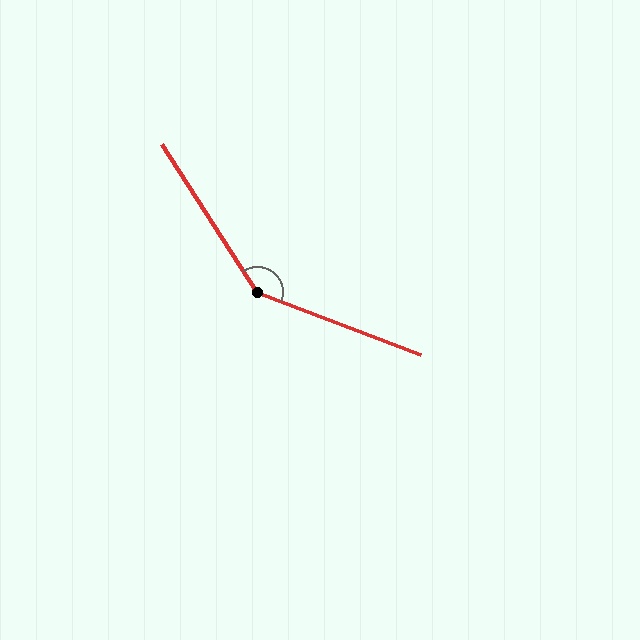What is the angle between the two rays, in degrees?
Approximately 144 degrees.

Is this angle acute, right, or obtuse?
It is obtuse.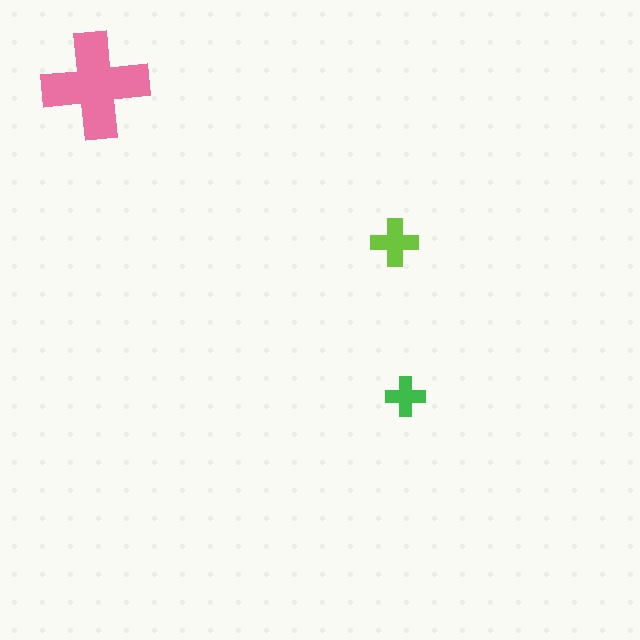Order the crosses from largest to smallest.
the pink one, the lime one, the green one.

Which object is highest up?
The pink cross is topmost.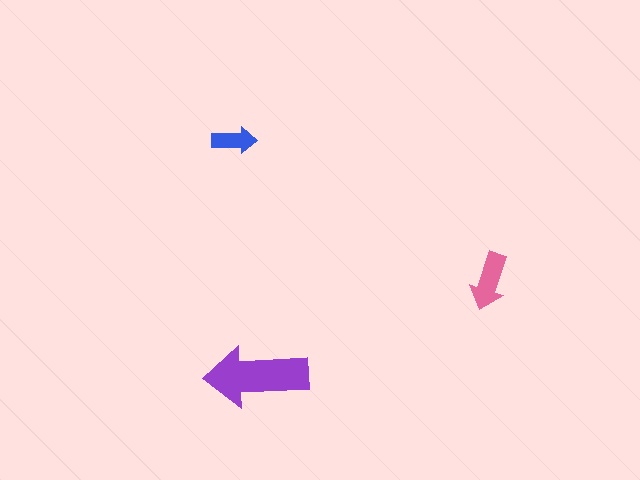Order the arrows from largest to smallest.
the purple one, the pink one, the blue one.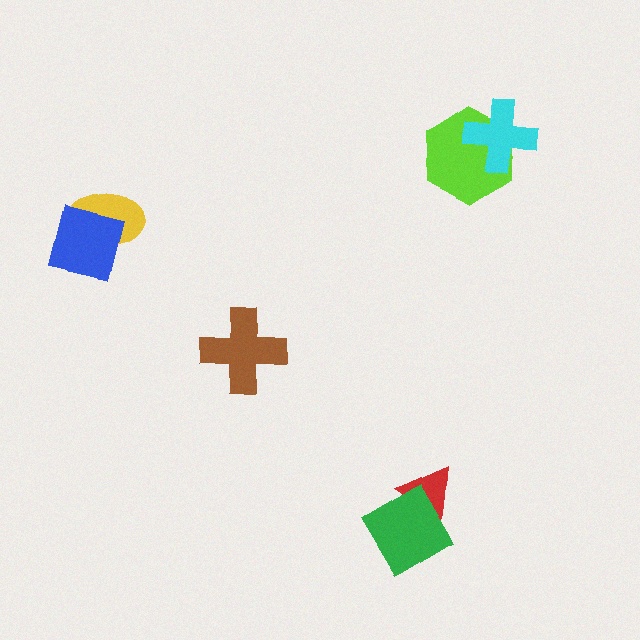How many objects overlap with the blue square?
1 object overlaps with the blue square.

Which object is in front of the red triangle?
The green diamond is in front of the red triangle.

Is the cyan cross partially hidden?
No, no other shape covers it.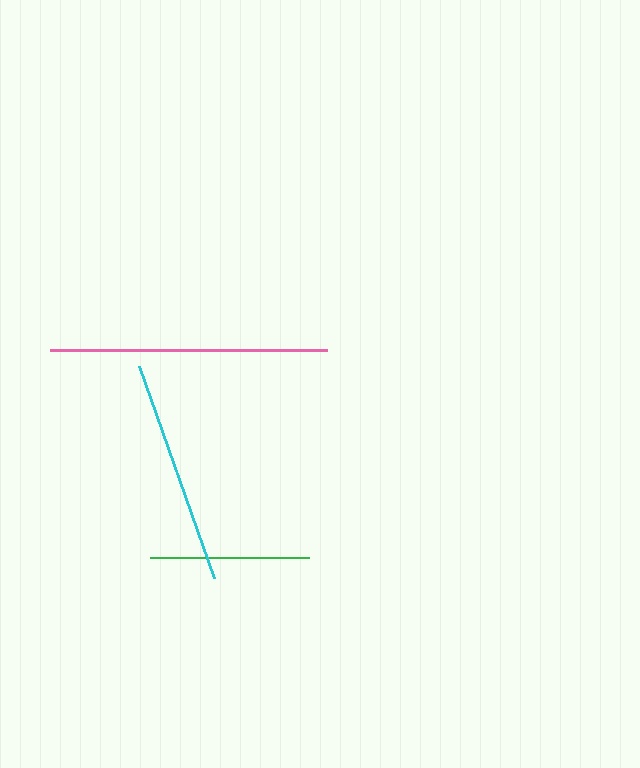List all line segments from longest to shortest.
From longest to shortest: pink, cyan, green.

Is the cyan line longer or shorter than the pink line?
The pink line is longer than the cyan line.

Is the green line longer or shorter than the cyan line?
The cyan line is longer than the green line.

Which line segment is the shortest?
The green line is the shortest at approximately 159 pixels.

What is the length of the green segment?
The green segment is approximately 159 pixels long.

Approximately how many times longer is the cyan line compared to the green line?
The cyan line is approximately 1.4 times the length of the green line.